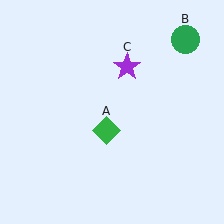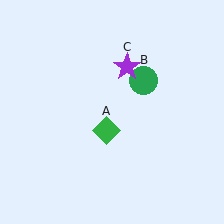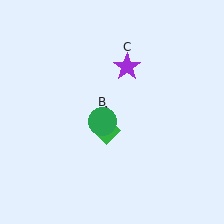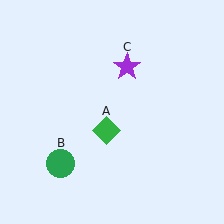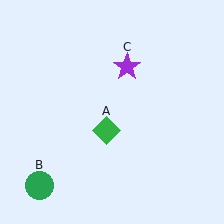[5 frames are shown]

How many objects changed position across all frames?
1 object changed position: green circle (object B).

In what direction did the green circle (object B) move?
The green circle (object B) moved down and to the left.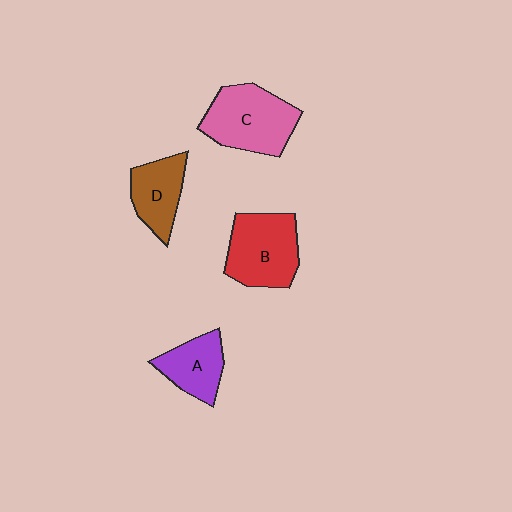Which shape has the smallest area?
Shape A (purple).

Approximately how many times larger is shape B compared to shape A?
Approximately 1.5 times.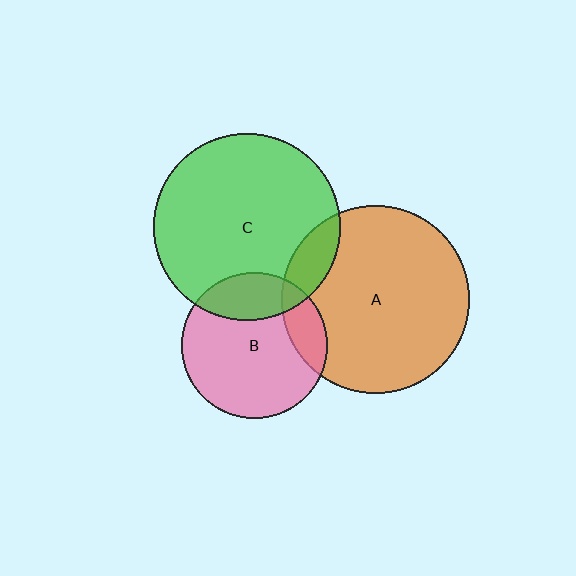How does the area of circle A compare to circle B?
Approximately 1.7 times.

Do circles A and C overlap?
Yes.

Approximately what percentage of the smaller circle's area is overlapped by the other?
Approximately 10%.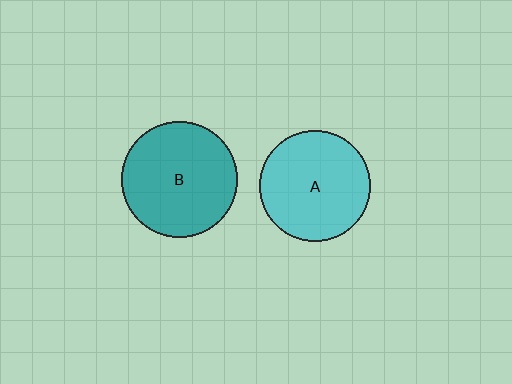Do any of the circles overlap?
No, none of the circles overlap.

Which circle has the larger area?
Circle B (teal).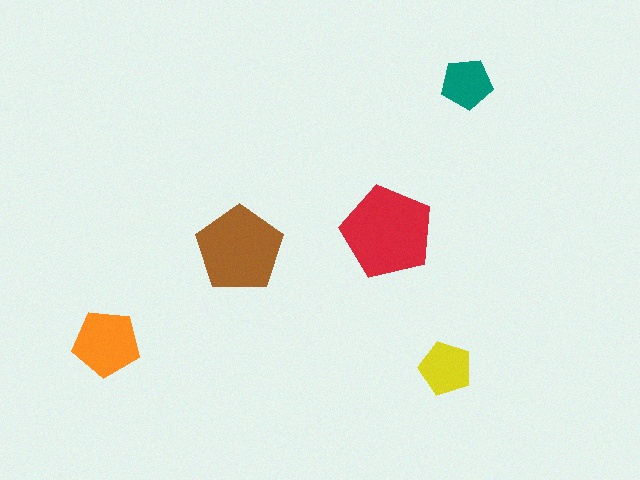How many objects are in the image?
There are 5 objects in the image.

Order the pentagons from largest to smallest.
the red one, the brown one, the orange one, the yellow one, the teal one.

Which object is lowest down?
The yellow pentagon is bottommost.